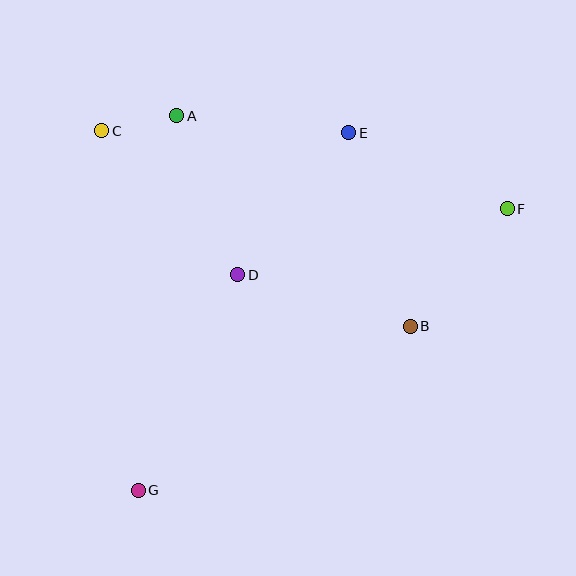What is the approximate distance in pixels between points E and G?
The distance between E and G is approximately 415 pixels.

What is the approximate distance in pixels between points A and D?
The distance between A and D is approximately 170 pixels.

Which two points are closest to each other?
Points A and C are closest to each other.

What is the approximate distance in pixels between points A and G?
The distance between A and G is approximately 376 pixels.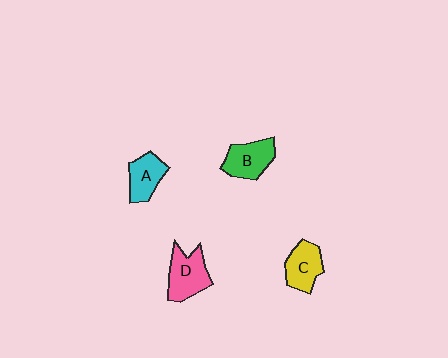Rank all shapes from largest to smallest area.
From largest to smallest: D (pink), B (green), C (yellow), A (cyan).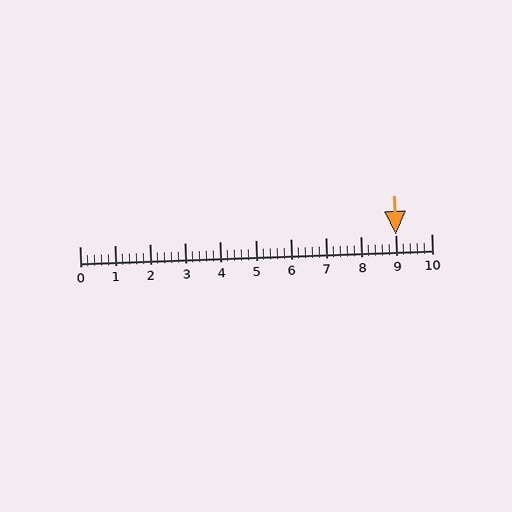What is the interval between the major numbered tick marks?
The major tick marks are spaced 1 units apart.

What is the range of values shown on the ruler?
The ruler shows values from 0 to 10.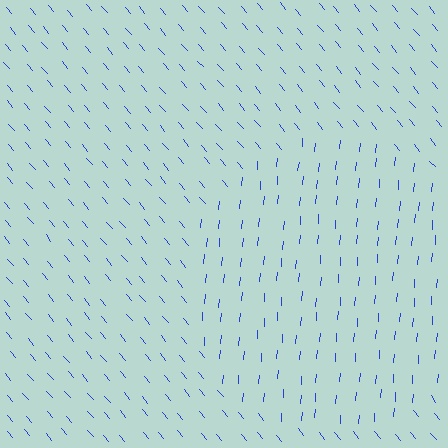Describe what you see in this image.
The image is filled with small blue line segments. A circle region in the image has lines oriented differently from the surrounding lines, creating a visible texture boundary.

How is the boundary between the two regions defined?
The boundary is defined purely by a change in line orientation (approximately 45 degrees difference). All lines are the same color and thickness.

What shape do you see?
I see a circle.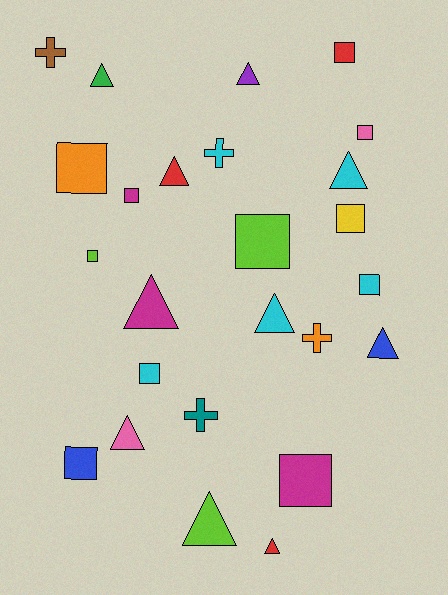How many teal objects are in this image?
There is 1 teal object.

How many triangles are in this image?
There are 10 triangles.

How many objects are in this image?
There are 25 objects.